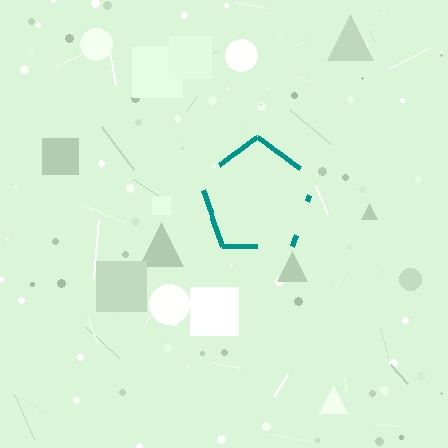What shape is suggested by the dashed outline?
The dashed outline suggests a pentagon.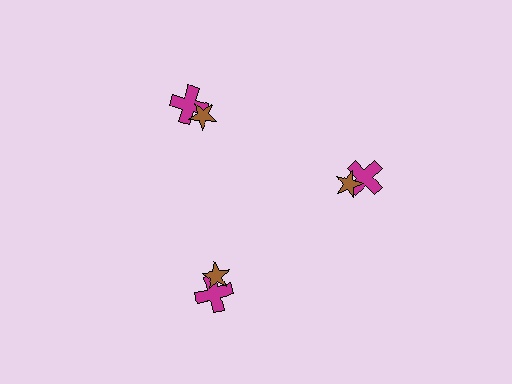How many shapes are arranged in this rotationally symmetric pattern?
There are 6 shapes, arranged in 3 groups of 2.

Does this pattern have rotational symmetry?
Yes, this pattern has 3-fold rotational symmetry. It looks the same after rotating 120 degrees around the center.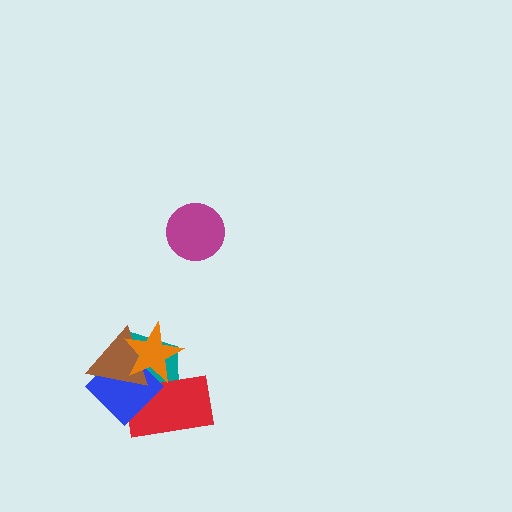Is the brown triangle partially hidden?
Yes, it is partially covered by another shape.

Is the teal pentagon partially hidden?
Yes, it is partially covered by another shape.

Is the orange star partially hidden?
No, no other shape covers it.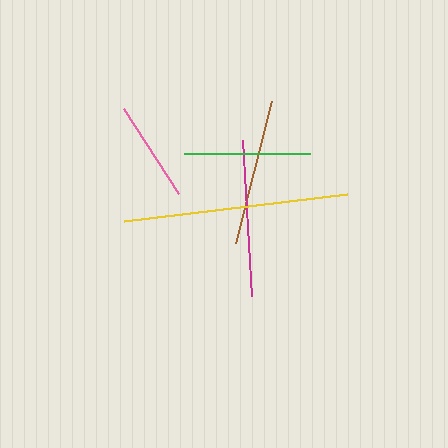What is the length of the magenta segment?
The magenta segment is approximately 157 pixels long.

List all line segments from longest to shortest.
From longest to shortest: yellow, magenta, brown, green, pink.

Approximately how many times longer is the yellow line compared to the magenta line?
The yellow line is approximately 1.4 times the length of the magenta line.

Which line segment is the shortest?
The pink line is the shortest at approximately 101 pixels.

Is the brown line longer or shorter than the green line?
The brown line is longer than the green line.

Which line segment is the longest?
The yellow line is the longest at approximately 224 pixels.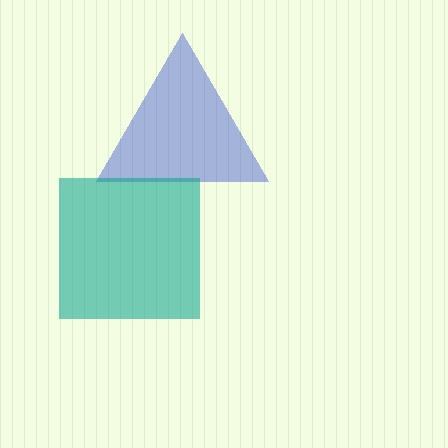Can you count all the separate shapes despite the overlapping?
Yes, there are 2 separate shapes.